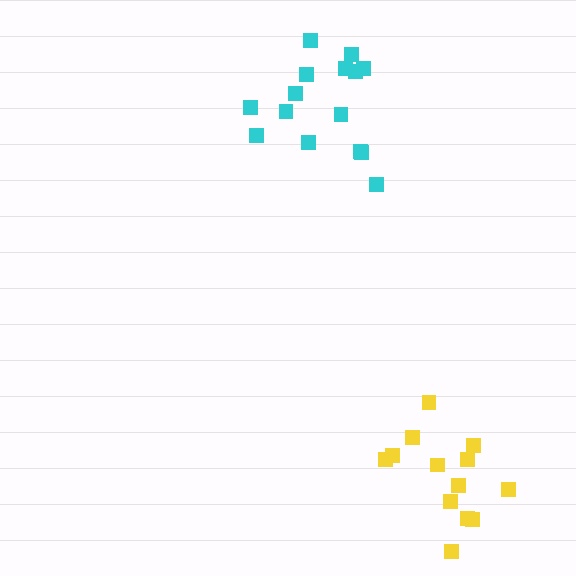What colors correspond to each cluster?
The clusters are colored: cyan, yellow.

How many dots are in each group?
Group 1: 15 dots, Group 2: 13 dots (28 total).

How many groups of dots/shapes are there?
There are 2 groups.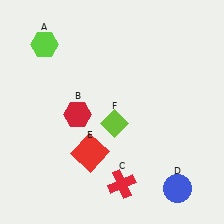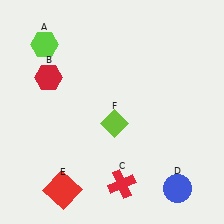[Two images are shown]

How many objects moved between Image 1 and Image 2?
2 objects moved between the two images.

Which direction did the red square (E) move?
The red square (E) moved down.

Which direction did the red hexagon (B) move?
The red hexagon (B) moved up.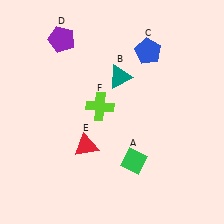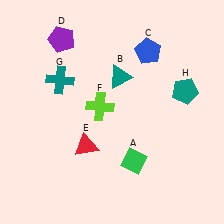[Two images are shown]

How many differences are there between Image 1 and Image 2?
There are 2 differences between the two images.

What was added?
A teal cross (G), a teal pentagon (H) were added in Image 2.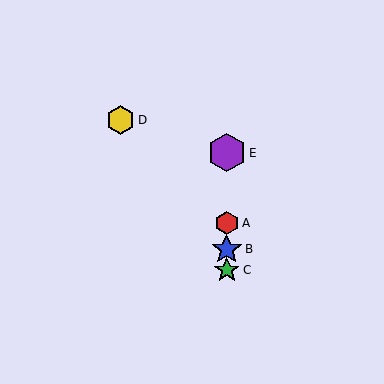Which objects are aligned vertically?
Objects A, B, C, E are aligned vertically.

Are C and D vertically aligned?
No, C is at x≈227 and D is at x≈121.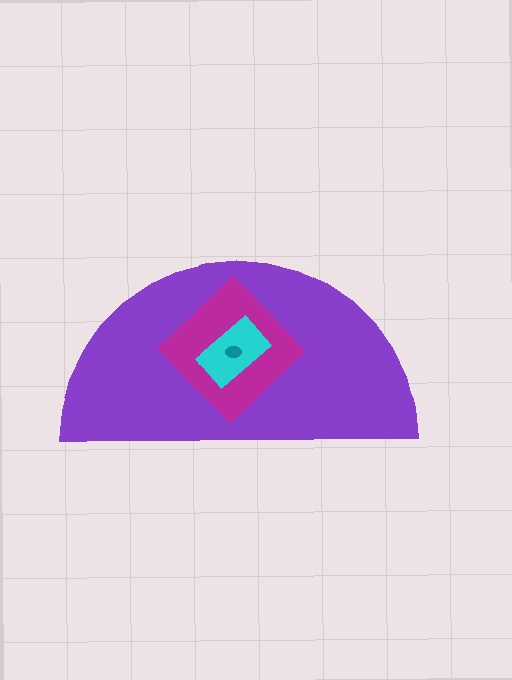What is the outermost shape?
The purple semicircle.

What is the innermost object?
The teal ellipse.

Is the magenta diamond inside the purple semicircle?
Yes.